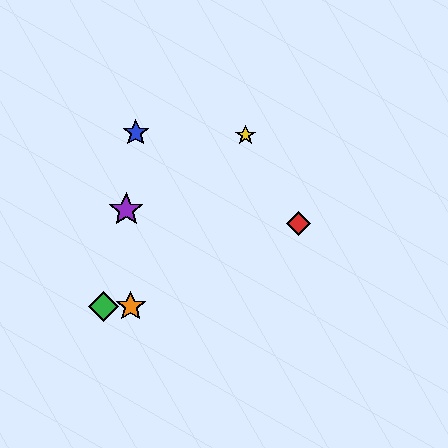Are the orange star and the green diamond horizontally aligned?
Yes, both are at y≈306.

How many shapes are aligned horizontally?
2 shapes (the green diamond, the orange star) are aligned horizontally.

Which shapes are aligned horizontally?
The green diamond, the orange star are aligned horizontally.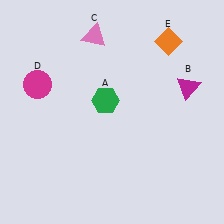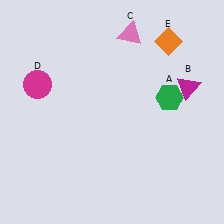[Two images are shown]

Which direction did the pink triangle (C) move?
The pink triangle (C) moved right.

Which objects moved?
The objects that moved are: the green hexagon (A), the pink triangle (C).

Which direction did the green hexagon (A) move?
The green hexagon (A) moved right.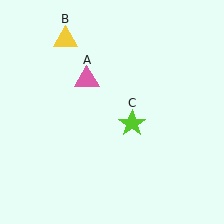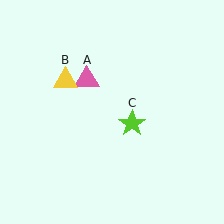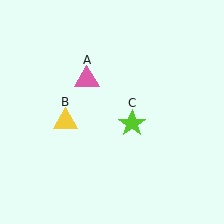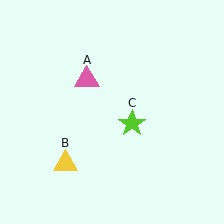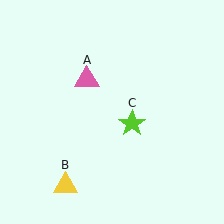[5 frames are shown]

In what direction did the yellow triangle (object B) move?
The yellow triangle (object B) moved down.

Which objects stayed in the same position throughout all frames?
Pink triangle (object A) and lime star (object C) remained stationary.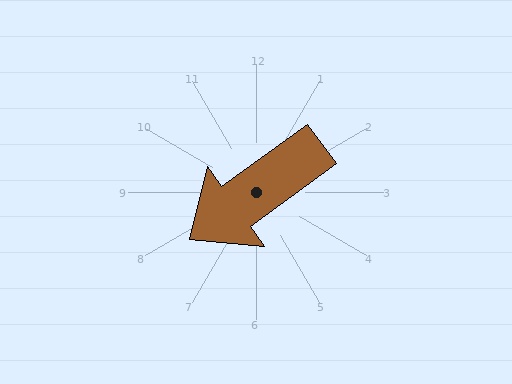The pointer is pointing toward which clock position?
Roughly 8 o'clock.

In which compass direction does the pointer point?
Southwest.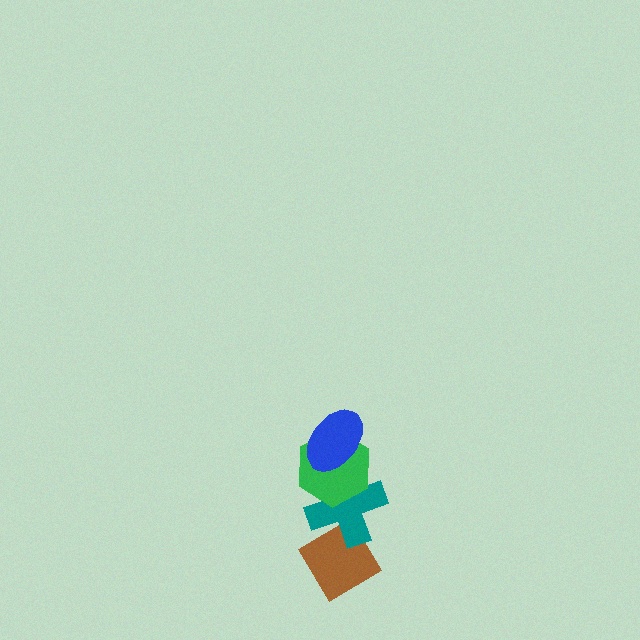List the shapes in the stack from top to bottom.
From top to bottom: the blue ellipse, the green hexagon, the teal cross, the brown diamond.